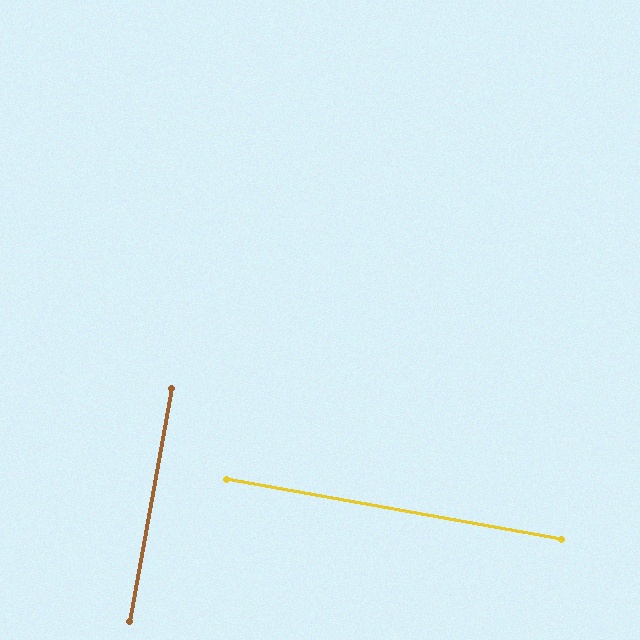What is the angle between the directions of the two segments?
Approximately 90 degrees.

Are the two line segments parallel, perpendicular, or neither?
Perpendicular — they meet at approximately 90°.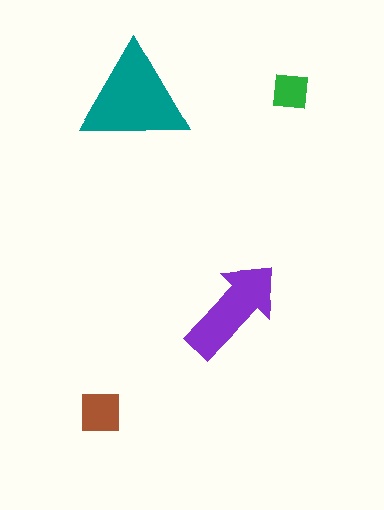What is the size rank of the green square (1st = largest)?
4th.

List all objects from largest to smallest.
The teal triangle, the purple arrow, the brown square, the green square.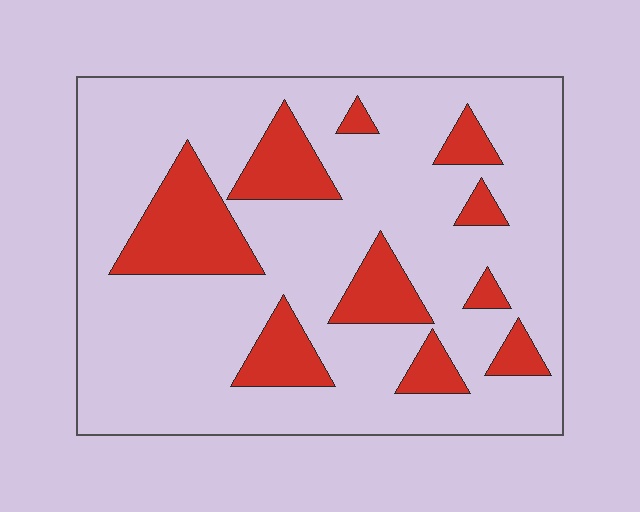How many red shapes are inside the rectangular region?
10.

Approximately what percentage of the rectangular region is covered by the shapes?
Approximately 20%.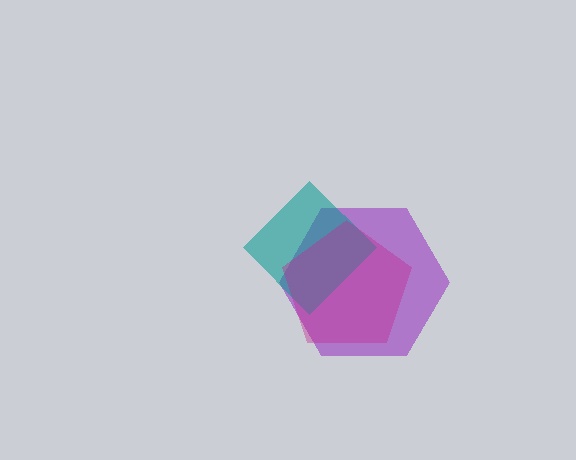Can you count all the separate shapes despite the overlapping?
Yes, there are 3 separate shapes.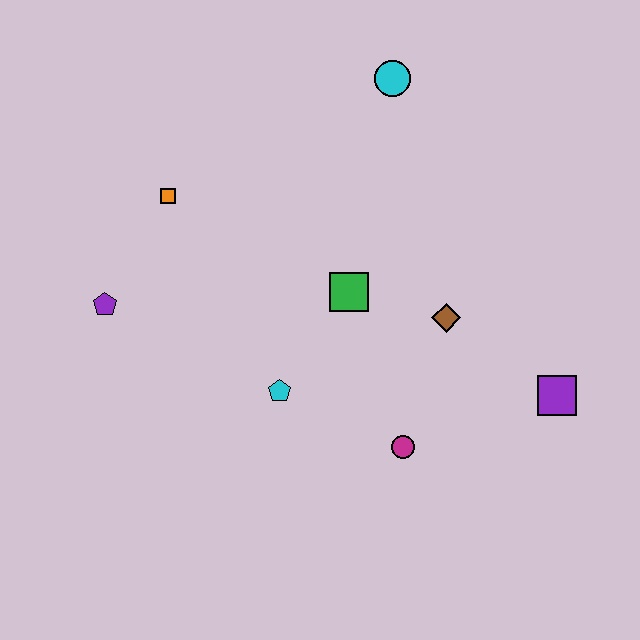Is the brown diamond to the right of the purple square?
No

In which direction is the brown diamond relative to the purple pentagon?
The brown diamond is to the right of the purple pentagon.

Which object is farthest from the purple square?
The purple pentagon is farthest from the purple square.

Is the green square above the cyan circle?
No